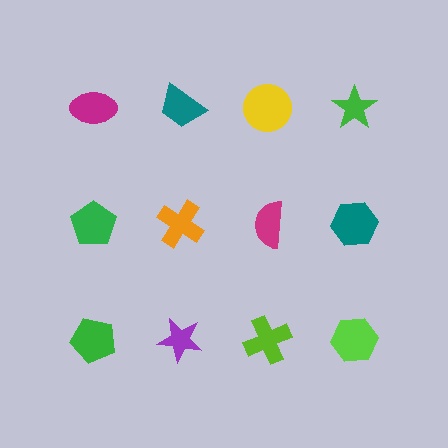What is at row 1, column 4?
A green star.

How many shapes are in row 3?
4 shapes.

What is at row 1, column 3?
A yellow circle.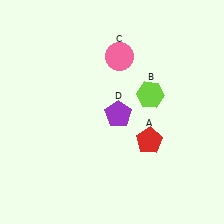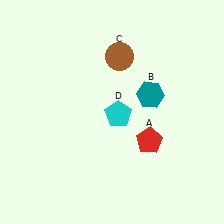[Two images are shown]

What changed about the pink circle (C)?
In Image 1, C is pink. In Image 2, it changed to brown.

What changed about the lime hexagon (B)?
In Image 1, B is lime. In Image 2, it changed to teal.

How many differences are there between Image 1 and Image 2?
There are 3 differences between the two images.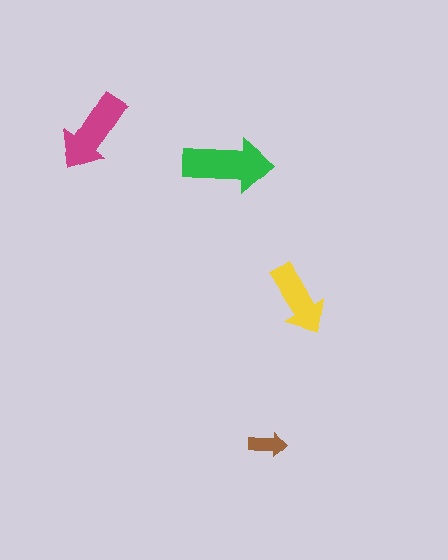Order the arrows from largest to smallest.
the green one, the magenta one, the yellow one, the brown one.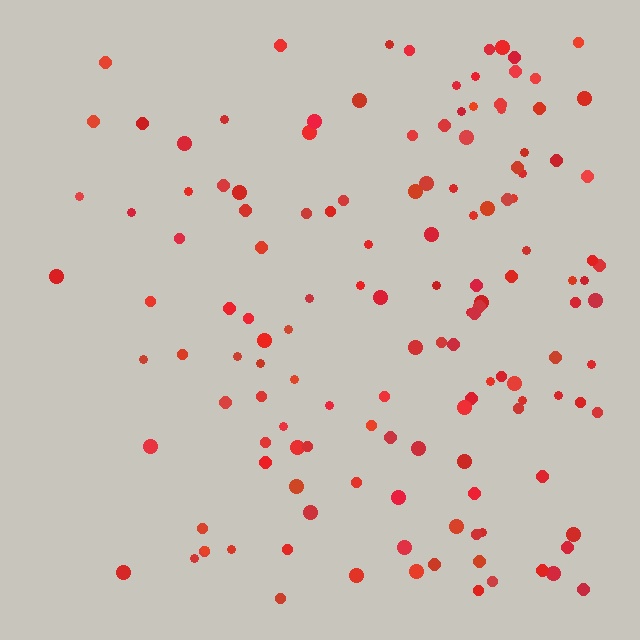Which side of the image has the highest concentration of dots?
The right.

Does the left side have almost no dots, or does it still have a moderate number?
Still a moderate number, just noticeably fewer than the right.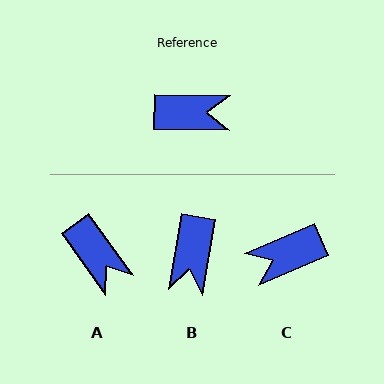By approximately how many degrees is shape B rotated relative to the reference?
Approximately 99 degrees clockwise.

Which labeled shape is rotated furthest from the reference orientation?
C, about 156 degrees away.